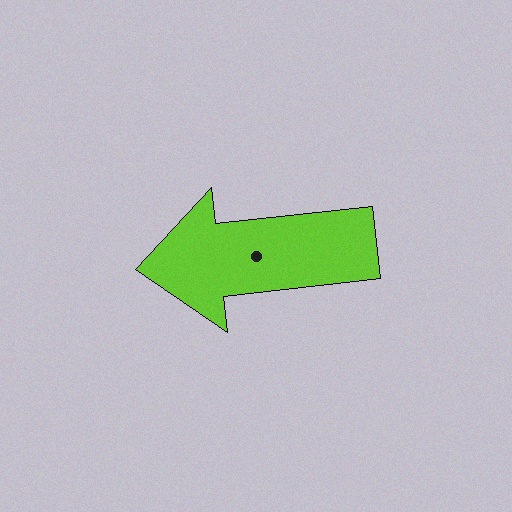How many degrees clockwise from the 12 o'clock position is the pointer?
Approximately 264 degrees.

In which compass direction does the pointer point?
West.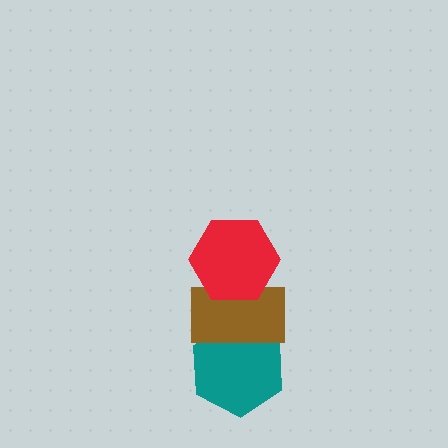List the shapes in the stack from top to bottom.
From top to bottom: the red hexagon, the brown rectangle, the teal hexagon.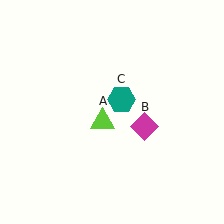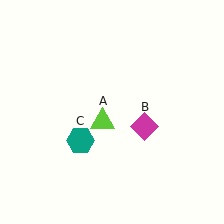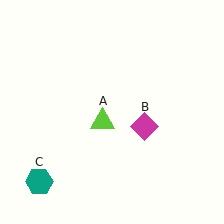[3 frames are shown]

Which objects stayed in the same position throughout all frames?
Lime triangle (object A) and magenta diamond (object B) remained stationary.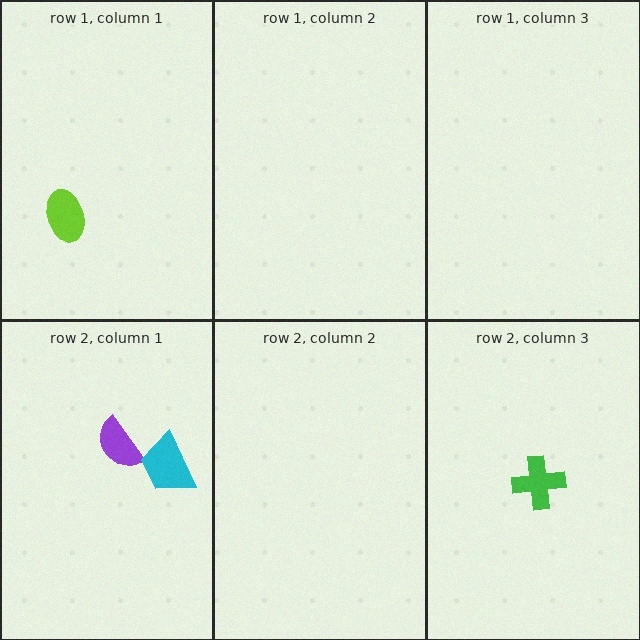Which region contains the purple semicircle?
The row 2, column 1 region.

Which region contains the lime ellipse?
The row 1, column 1 region.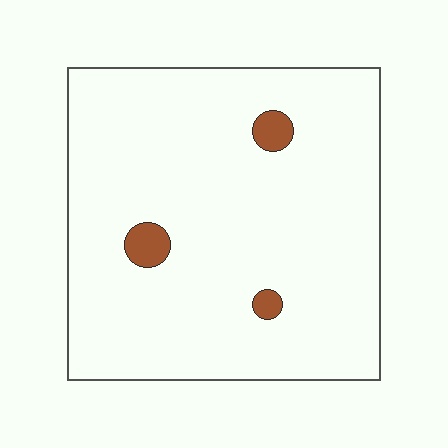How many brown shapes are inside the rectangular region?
3.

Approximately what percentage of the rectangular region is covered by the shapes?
Approximately 5%.